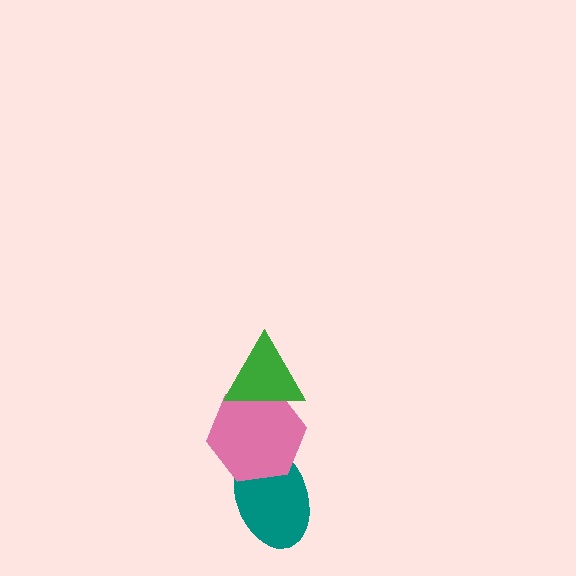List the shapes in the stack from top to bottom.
From top to bottom: the green triangle, the pink hexagon, the teal ellipse.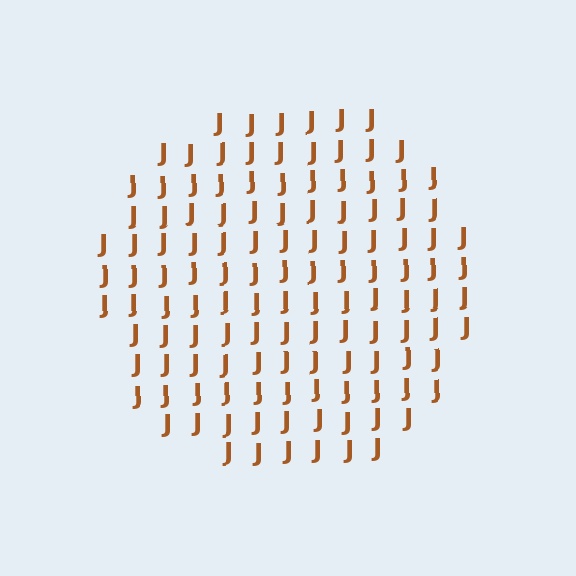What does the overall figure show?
The overall figure shows a circle.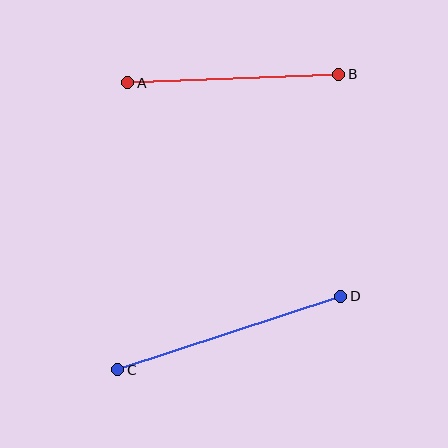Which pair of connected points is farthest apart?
Points C and D are farthest apart.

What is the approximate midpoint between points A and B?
The midpoint is at approximately (233, 79) pixels.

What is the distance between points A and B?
The distance is approximately 211 pixels.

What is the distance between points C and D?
The distance is approximately 235 pixels.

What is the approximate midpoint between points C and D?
The midpoint is at approximately (229, 333) pixels.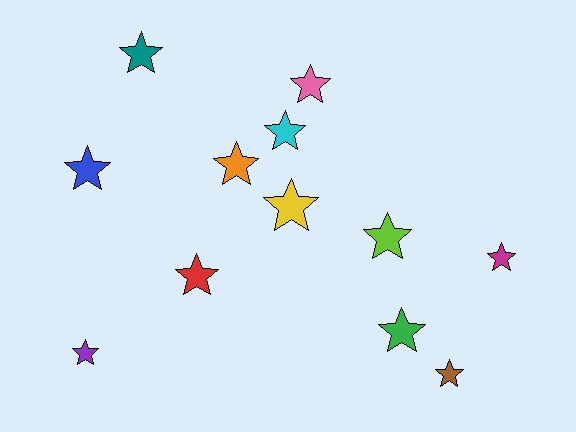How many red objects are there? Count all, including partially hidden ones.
There is 1 red object.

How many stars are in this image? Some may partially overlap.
There are 12 stars.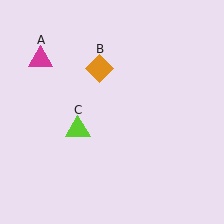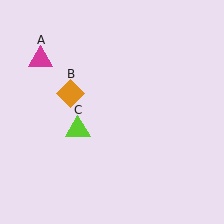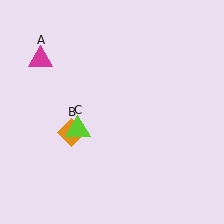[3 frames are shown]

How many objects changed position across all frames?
1 object changed position: orange diamond (object B).